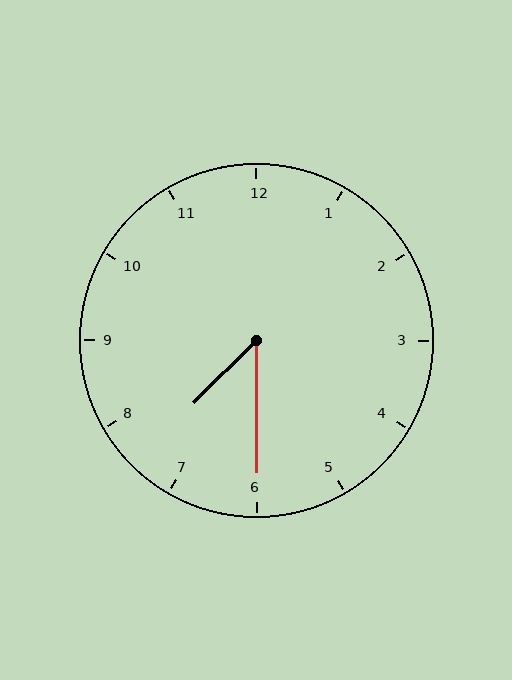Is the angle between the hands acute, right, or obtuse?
It is acute.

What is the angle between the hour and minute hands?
Approximately 45 degrees.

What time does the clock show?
7:30.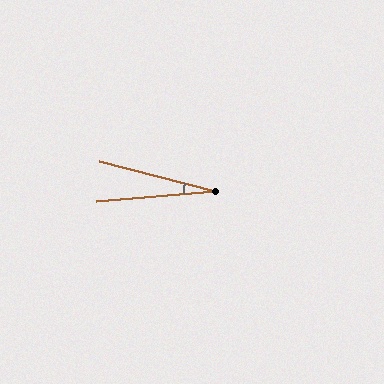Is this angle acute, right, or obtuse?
It is acute.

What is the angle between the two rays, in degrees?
Approximately 19 degrees.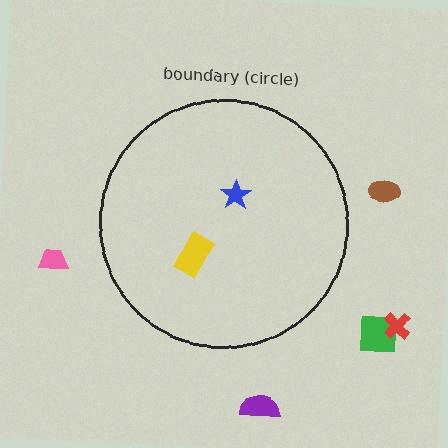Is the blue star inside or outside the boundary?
Inside.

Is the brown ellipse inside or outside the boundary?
Outside.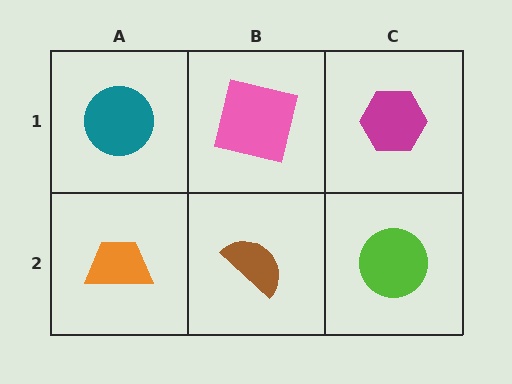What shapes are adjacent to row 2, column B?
A pink square (row 1, column B), an orange trapezoid (row 2, column A), a lime circle (row 2, column C).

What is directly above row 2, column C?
A magenta hexagon.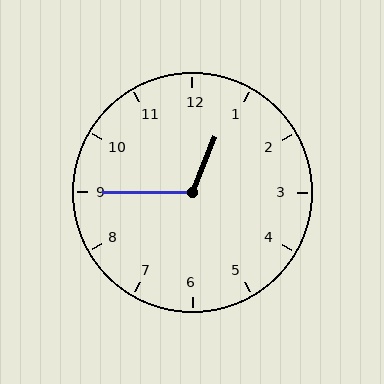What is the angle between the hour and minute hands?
Approximately 112 degrees.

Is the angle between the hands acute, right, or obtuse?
It is obtuse.